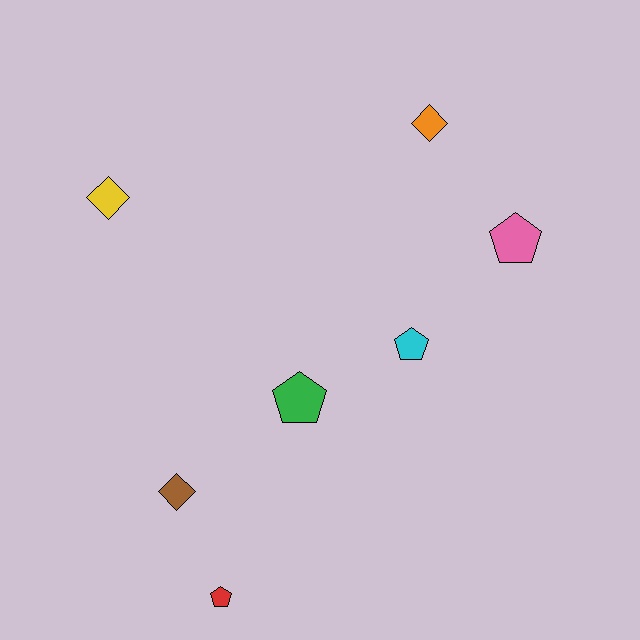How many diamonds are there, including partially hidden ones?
There are 3 diamonds.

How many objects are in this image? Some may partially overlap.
There are 7 objects.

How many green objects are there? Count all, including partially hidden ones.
There is 1 green object.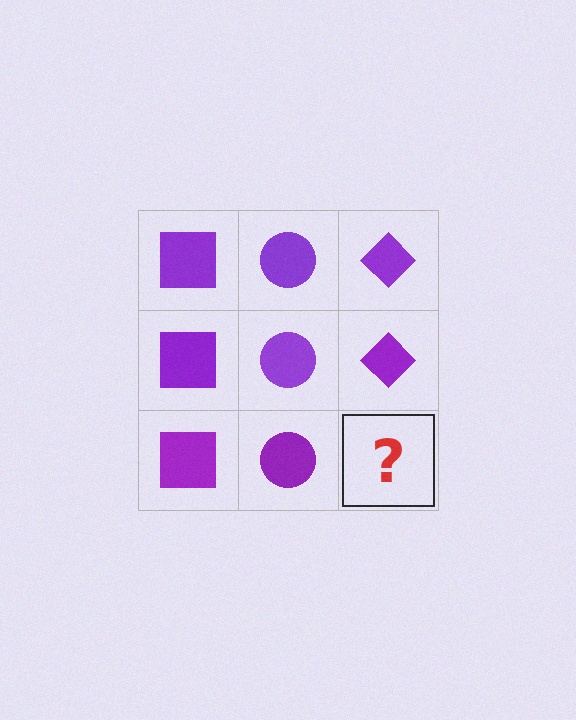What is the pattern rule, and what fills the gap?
The rule is that each column has a consistent shape. The gap should be filled with a purple diamond.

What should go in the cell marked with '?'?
The missing cell should contain a purple diamond.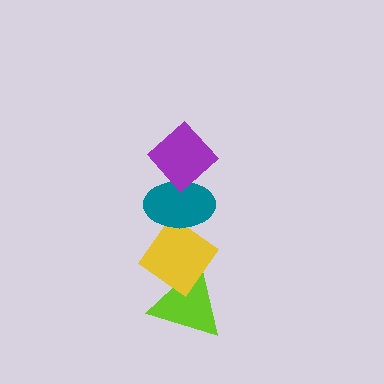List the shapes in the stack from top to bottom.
From top to bottom: the purple diamond, the teal ellipse, the yellow diamond, the lime triangle.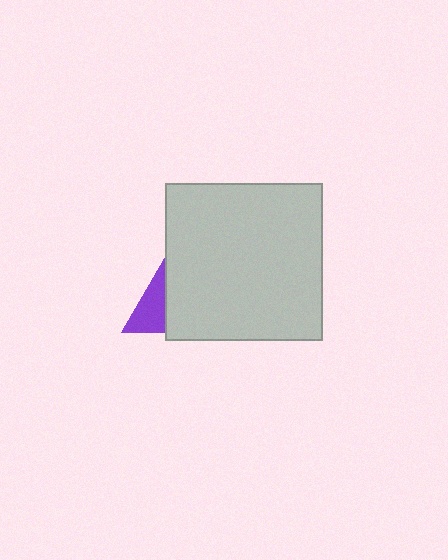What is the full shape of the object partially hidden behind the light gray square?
The partially hidden object is a purple triangle.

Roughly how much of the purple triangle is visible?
A small part of it is visible (roughly 30%).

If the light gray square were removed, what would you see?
You would see the complete purple triangle.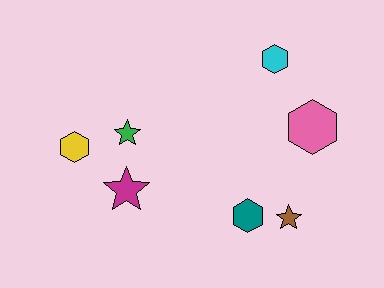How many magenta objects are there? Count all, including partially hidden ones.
There is 1 magenta object.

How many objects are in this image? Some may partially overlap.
There are 7 objects.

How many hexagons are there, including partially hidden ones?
There are 4 hexagons.